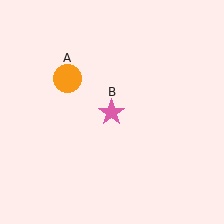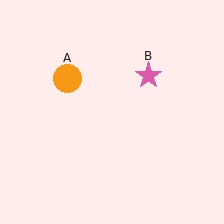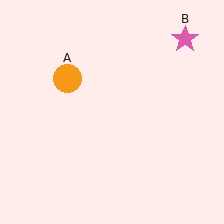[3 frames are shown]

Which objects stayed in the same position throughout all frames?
Orange circle (object A) remained stationary.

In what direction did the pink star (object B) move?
The pink star (object B) moved up and to the right.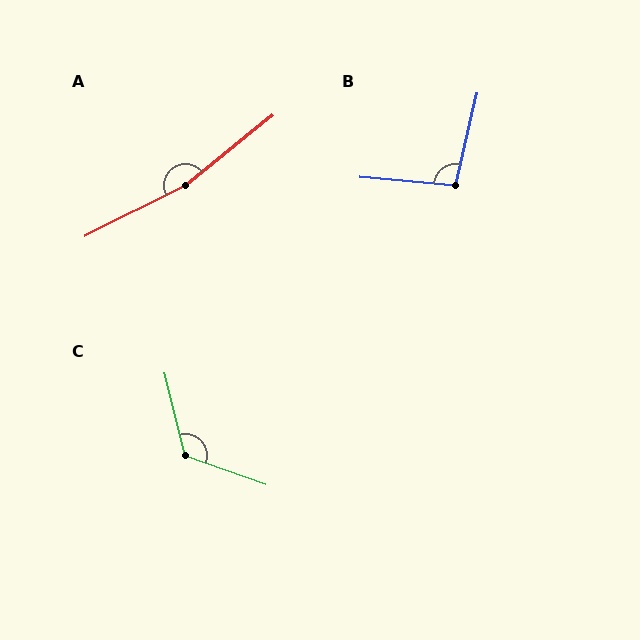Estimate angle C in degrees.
Approximately 123 degrees.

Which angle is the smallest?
B, at approximately 98 degrees.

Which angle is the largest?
A, at approximately 168 degrees.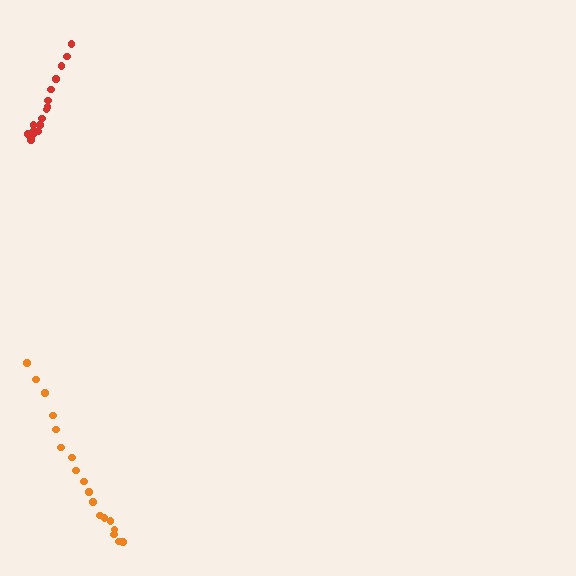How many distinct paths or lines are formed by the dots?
There are 2 distinct paths.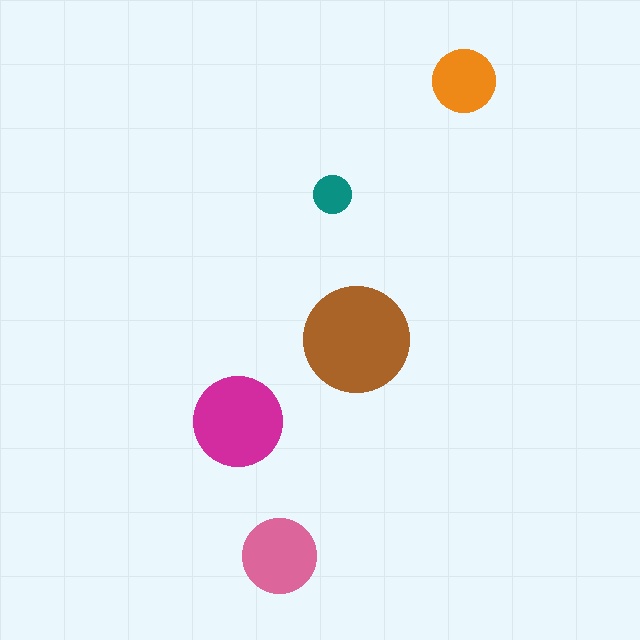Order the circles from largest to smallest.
the brown one, the magenta one, the pink one, the orange one, the teal one.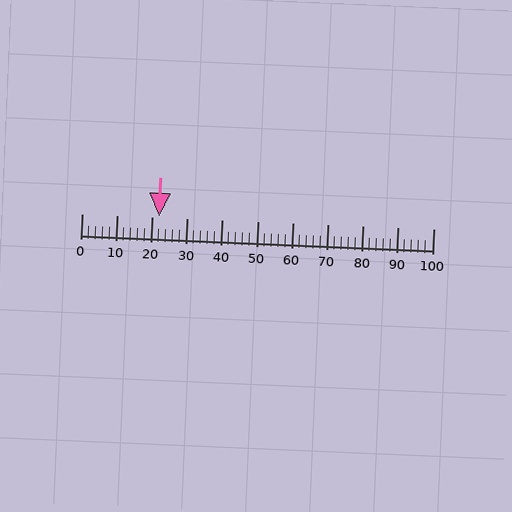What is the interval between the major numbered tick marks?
The major tick marks are spaced 10 units apart.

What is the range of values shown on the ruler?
The ruler shows values from 0 to 100.